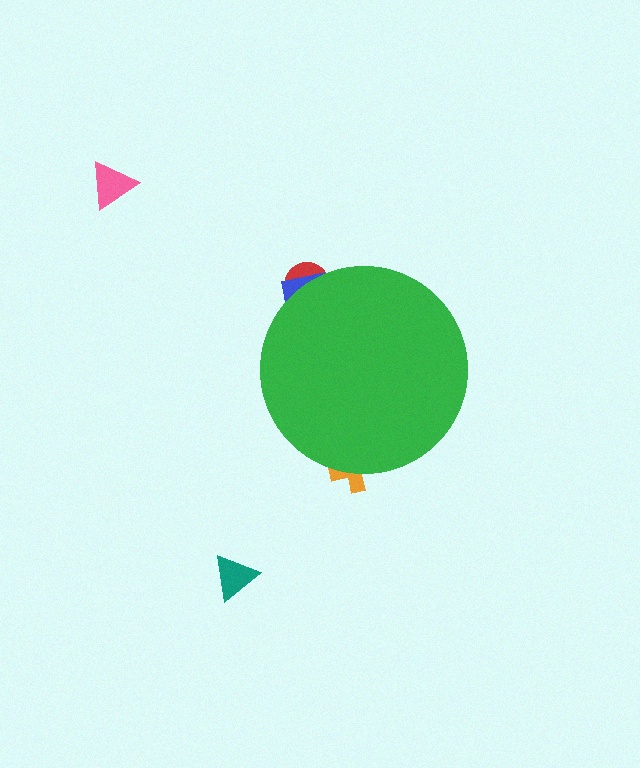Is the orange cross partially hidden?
Yes, the orange cross is partially hidden behind the green circle.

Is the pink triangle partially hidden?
No, the pink triangle is fully visible.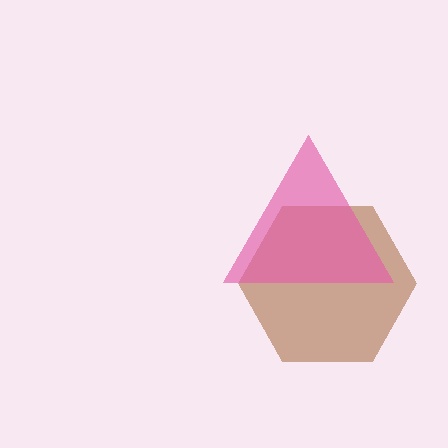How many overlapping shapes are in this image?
There are 2 overlapping shapes in the image.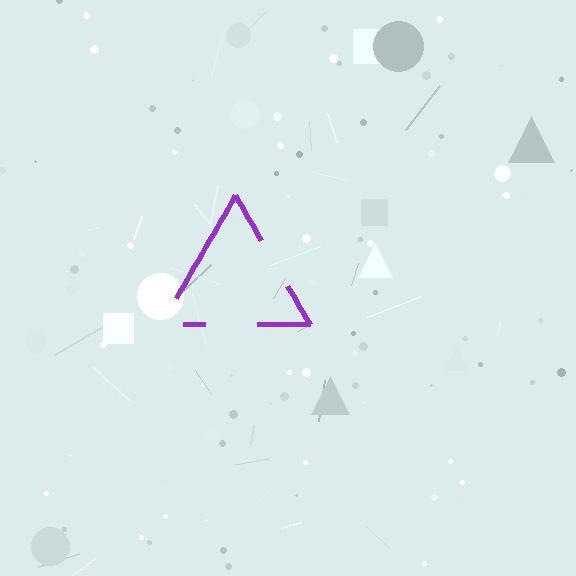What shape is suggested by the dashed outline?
The dashed outline suggests a triangle.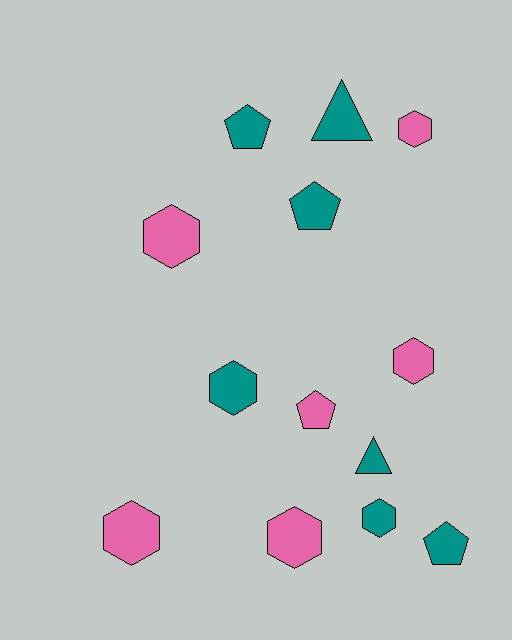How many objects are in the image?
There are 13 objects.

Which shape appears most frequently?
Hexagon, with 7 objects.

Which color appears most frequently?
Teal, with 7 objects.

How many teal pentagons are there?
There are 3 teal pentagons.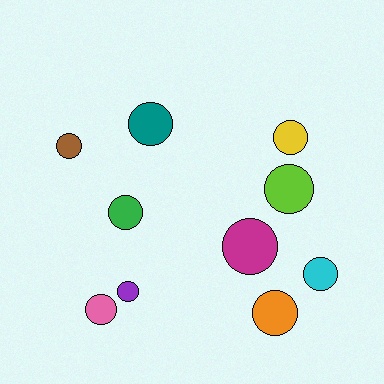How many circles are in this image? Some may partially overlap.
There are 10 circles.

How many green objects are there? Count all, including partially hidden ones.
There is 1 green object.